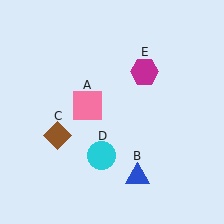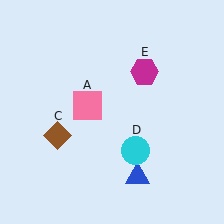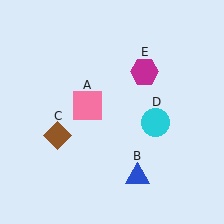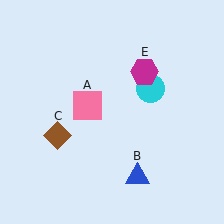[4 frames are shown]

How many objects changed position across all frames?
1 object changed position: cyan circle (object D).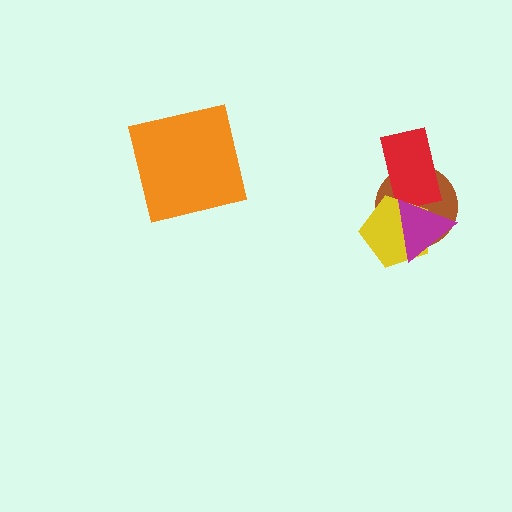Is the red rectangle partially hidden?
Yes, it is partially covered by another shape.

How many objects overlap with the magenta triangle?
3 objects overlap with the magenta triangle.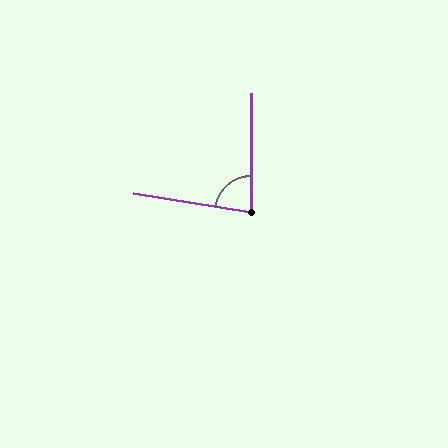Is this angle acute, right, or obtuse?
It is acute.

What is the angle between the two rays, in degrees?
Approximately 81 degrees.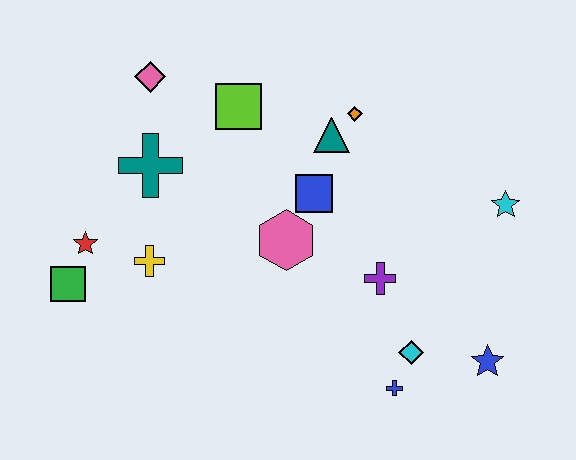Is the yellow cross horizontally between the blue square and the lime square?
No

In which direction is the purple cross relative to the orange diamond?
The purple cross is below the orange diamond.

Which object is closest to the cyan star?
The purple cross is closest to the cyan star.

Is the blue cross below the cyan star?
Yes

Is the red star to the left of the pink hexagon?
Yes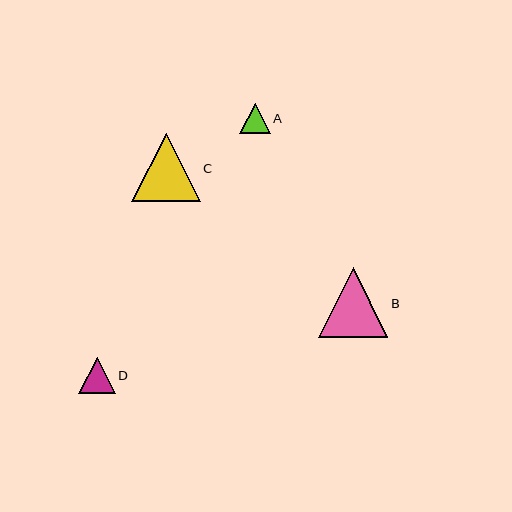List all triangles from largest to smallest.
From largest to smallest: B, C, D, A.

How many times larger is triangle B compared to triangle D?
Triangle B is approximately 1.9 times the size of triangle D.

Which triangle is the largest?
Triangle B is the largest with a size of approximately 69 pixels.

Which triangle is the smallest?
Triangle A is the smallest with a size of approximately 31 pixels.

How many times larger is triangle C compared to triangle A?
Triangle C is approximately 2.2 times the size of triangle A.